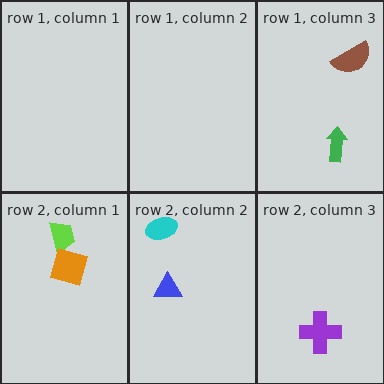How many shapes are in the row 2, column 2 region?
2.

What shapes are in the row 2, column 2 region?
The cyan ellipse, the blue triangle.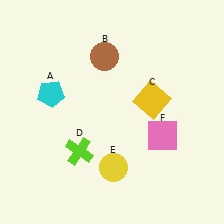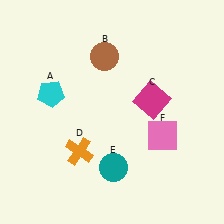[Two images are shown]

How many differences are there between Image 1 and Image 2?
There are 3 differences between the two images.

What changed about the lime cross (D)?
In Image 1, D is lime. In Image 2, it changed to orange.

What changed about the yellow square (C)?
In Image 1, C is yellow. In Image 2, it changed to magenta.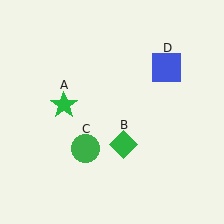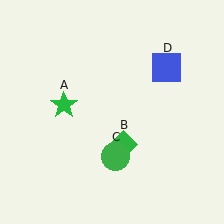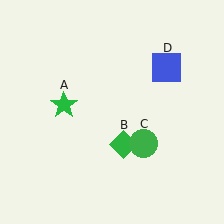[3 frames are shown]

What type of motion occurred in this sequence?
The green circle (object C) rotated counterclockwise around the center of the scene.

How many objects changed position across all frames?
1 object changed position: green circle (object C).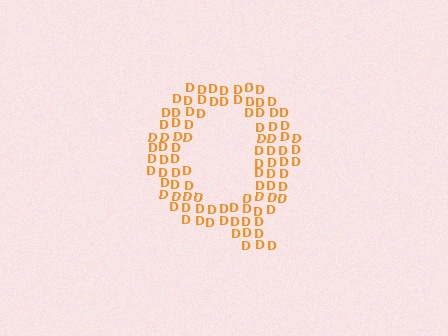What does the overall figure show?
The overall figure shows the letter Q.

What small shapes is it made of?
It is made of small letter D's.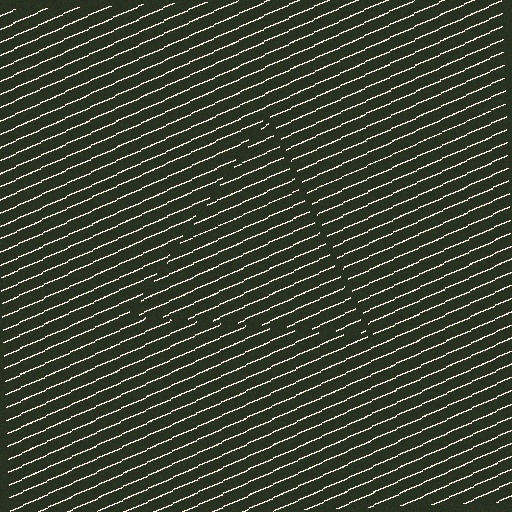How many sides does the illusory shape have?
3 sides — the line-ends trace a triangle.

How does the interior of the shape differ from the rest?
The interior of the shape contains the same grating, shifted by half a period — the contour is defined by the phase discontinuity where line-ends from the inner and outer gratings abut.